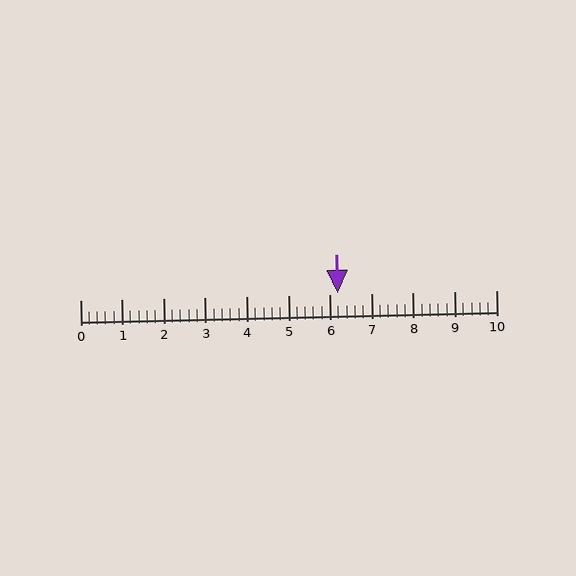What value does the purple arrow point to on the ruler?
The purple arrow points to approximately 6.2.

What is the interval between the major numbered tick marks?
The major tick marks are spaced 1 units apart.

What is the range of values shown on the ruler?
The ruler shows values from 0 to 10.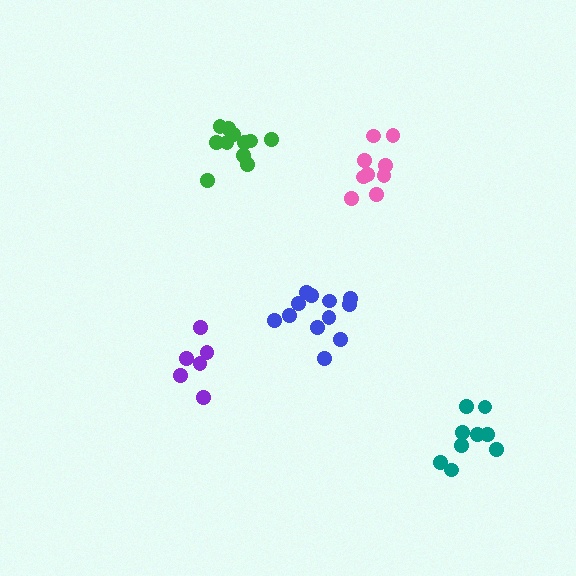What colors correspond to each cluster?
The clusters are colored: green, pink, purple, blue, teal.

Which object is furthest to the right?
The teal cluster is rightmost.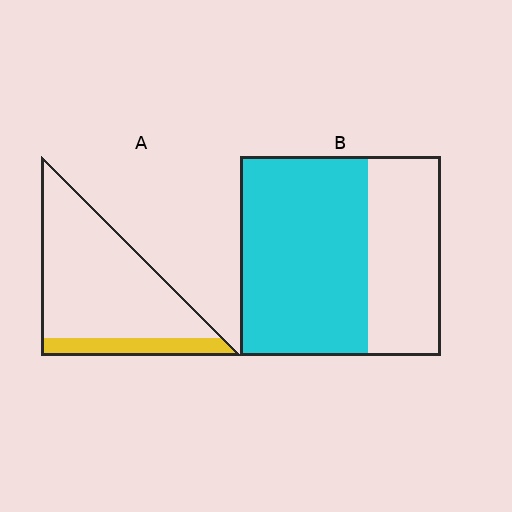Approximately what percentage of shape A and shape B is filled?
A is approximately 15% and B is approximately 65%.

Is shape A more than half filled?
No.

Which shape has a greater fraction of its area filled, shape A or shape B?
Shape B.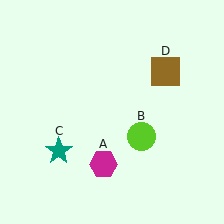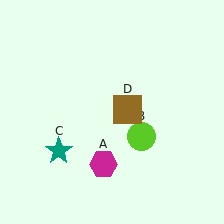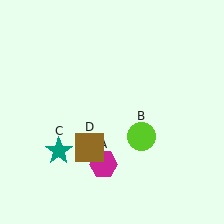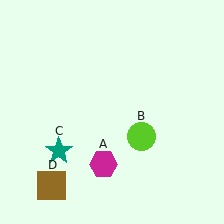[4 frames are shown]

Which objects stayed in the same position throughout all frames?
Magenta hexagon (object A) and lime circle (object B) and teal star (object C) remained stationary.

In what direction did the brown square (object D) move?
The brown square (object D) moved down and to the left.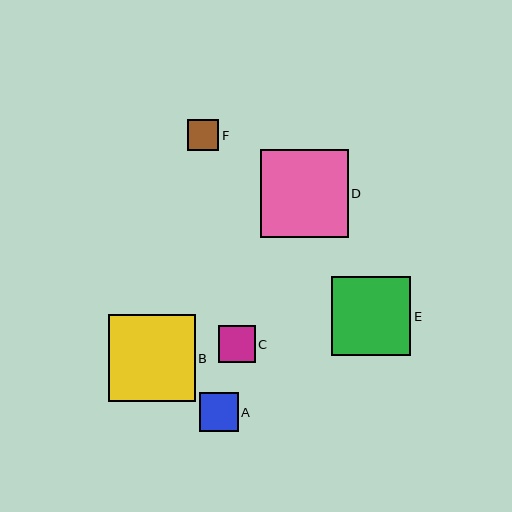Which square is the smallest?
Square F is the smallest with a size of approximately 31 pixels.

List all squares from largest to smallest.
From largest to smallest: D, B, E, A, C, F.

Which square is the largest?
Square D is the largest with a size of approximately 88 pixels.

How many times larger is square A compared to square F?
Square A is approximately 1.2 times the size of square F.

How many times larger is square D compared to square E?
Square D is approximately 1.1 times the size of square E.